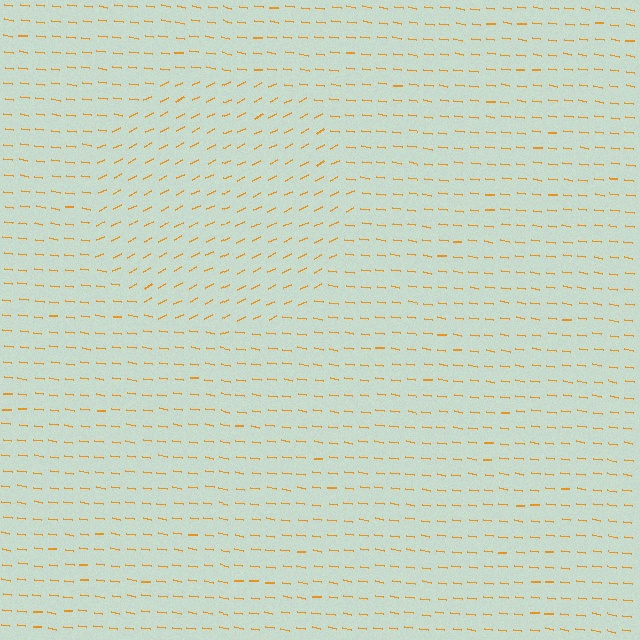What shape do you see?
I see a circle.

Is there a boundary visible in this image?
Yes, there is a texture boundary formed by a change in line orientation.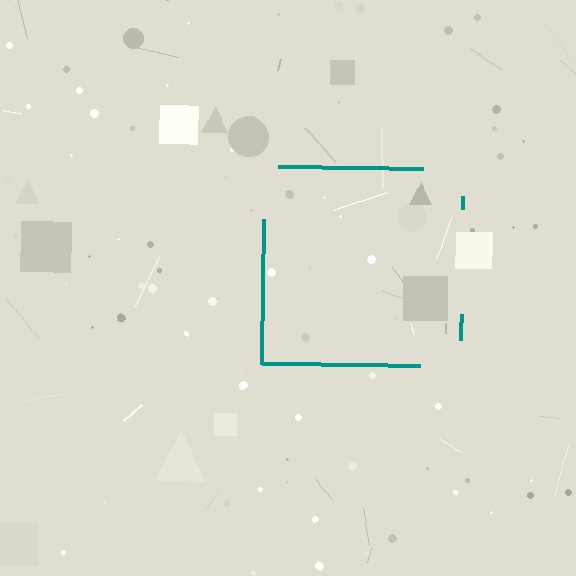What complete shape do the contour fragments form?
The contour fragments form a square.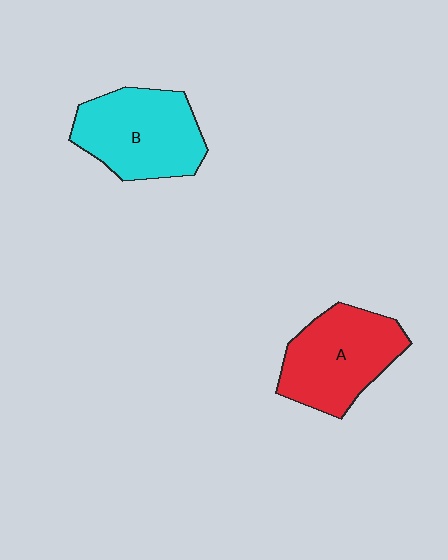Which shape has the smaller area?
Shape A (red).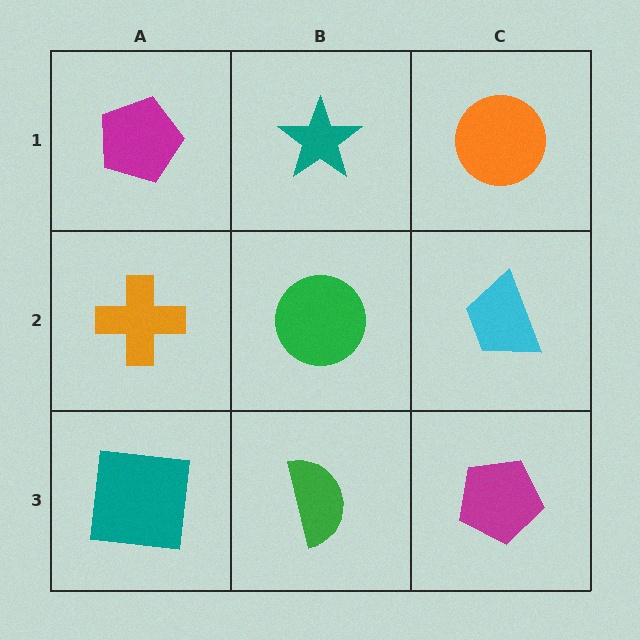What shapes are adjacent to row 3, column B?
A green circle (row 2, column B), a teal square (row 3, column A), a magenta pentagon (row 3, column C).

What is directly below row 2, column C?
A magenta pentagon.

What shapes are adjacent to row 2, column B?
A teal star (row 1, column B), a green semicircle (row 3, column B), an orange cross (row 2, column A), a cyan trapezoid (row 2, column C).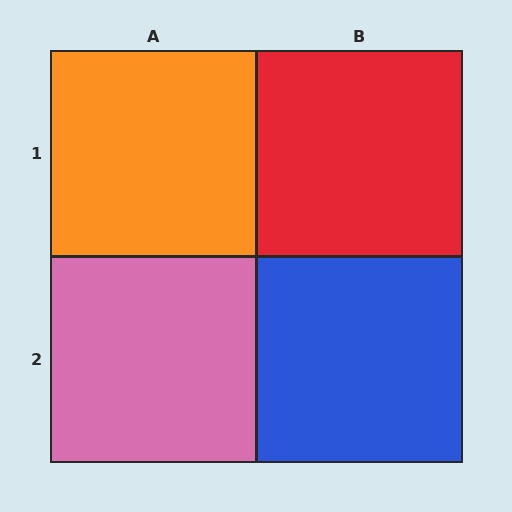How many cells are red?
1 cell is red.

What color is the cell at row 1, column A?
Orange.